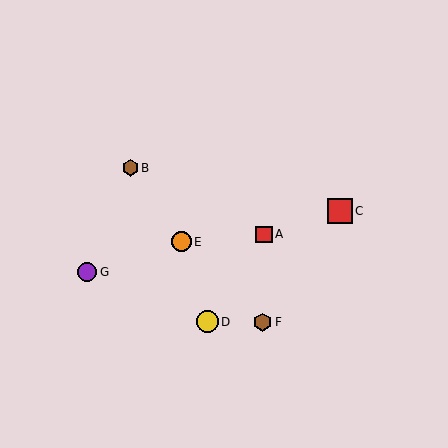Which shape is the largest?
The red square (labeled C) is the largest.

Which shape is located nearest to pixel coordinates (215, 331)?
The yellow circle (labeled D) at (207, 322) is nearest to that location.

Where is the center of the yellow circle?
The center of the yellow circle is at (207, 322).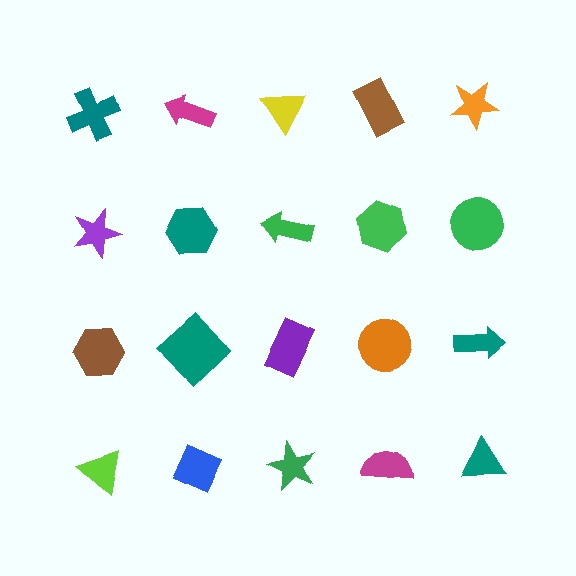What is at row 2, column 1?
A purple star.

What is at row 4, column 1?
A lime triangle.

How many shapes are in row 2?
5 shapes.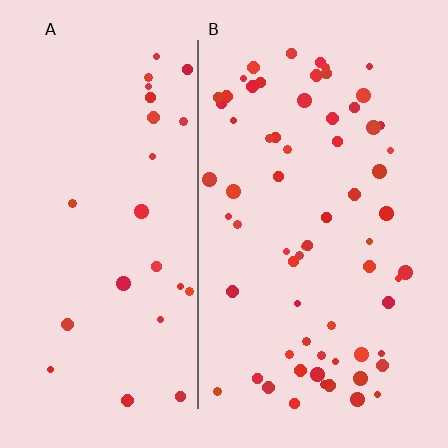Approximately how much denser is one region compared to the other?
Approximately 2.6× — region B over region A.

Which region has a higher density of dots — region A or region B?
B (the right).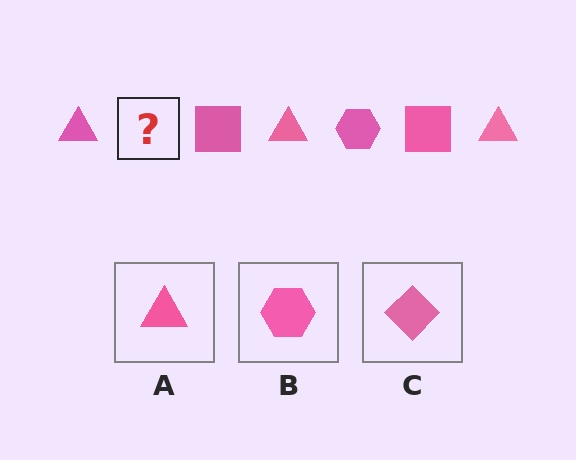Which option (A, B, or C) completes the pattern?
B.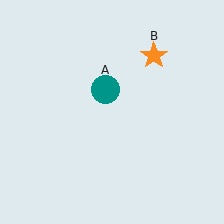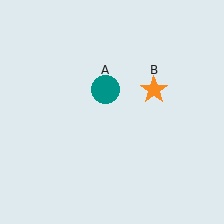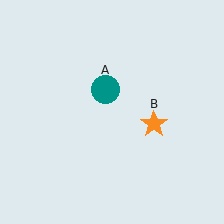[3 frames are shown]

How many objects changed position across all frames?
1 object changed position: orange star (object B).